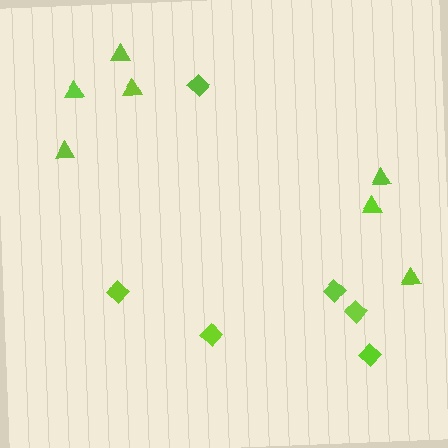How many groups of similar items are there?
There are 2 groups: one group of triangles (7) and one group of diamonds (6).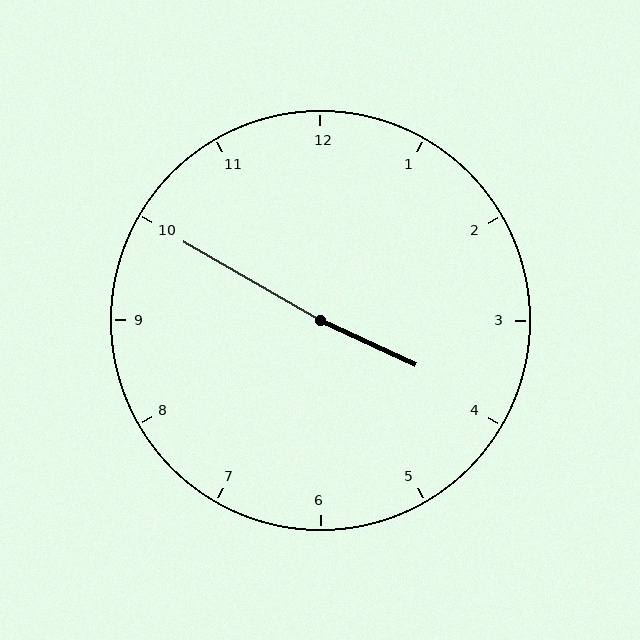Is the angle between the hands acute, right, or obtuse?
It is obtuse.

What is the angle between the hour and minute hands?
Approximately 175 degrees.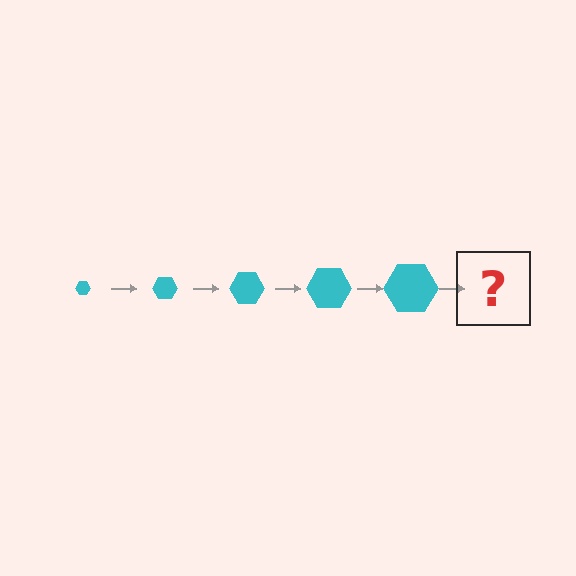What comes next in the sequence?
The next element should be a cyan hexagon, larger than the previous one.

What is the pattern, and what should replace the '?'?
The pattern is that the hexagon gets progressively larger each step. The '?' should be a cyan hexagon, larger than the previous one.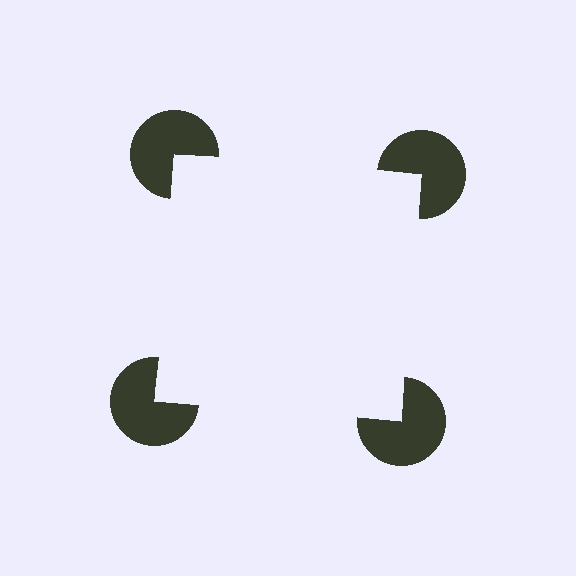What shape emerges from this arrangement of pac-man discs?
An illusory square — its edges are inferred from the aligned wedge cuts in the pac-man discs, not physically drawn.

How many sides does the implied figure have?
4 sides.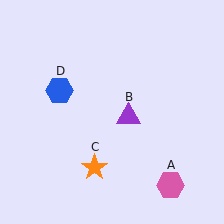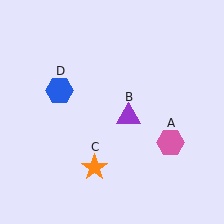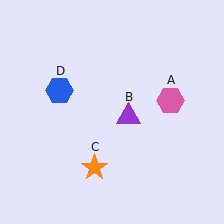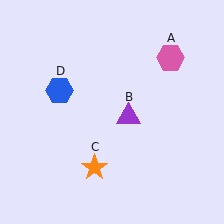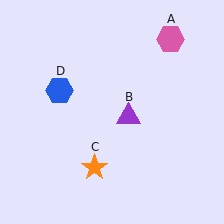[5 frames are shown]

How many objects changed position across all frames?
1 object changed position: pink hexagon (object A).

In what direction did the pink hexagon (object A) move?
The pink hexagon (object A) moved up.